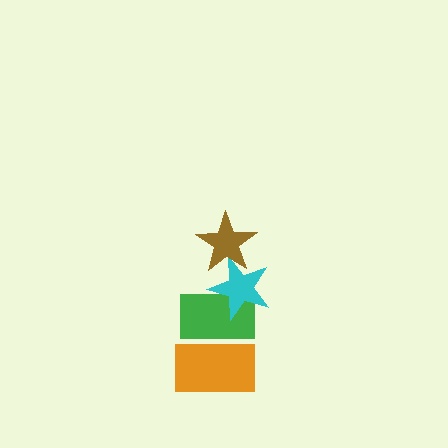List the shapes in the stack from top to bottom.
From top to bottom: the brown star, the cyan star, the green rectangle, the orange rectangle.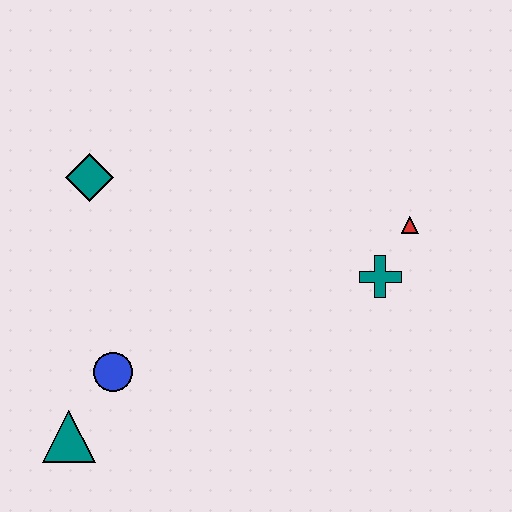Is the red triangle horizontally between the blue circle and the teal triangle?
No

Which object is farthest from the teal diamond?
The red triangle is farthest from the teal diamond.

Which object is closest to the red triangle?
The teal cross is closest to the red triangle.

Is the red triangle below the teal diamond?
Yes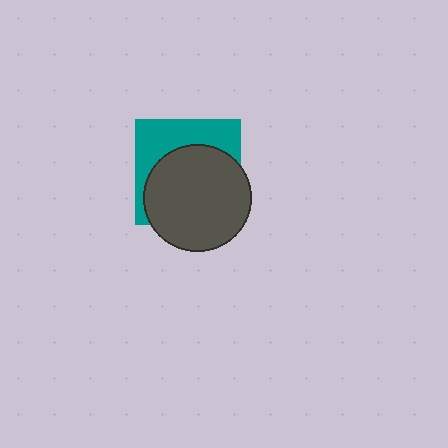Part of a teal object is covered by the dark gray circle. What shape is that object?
It is a square.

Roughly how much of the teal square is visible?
A small part of it is visible (roughly 37%).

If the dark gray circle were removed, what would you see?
You would see the complete teal square.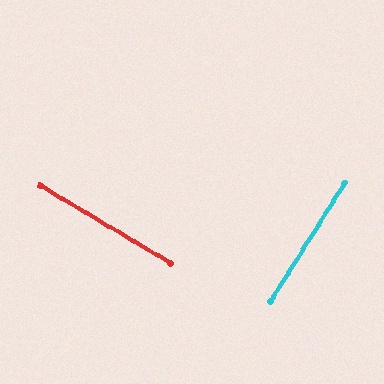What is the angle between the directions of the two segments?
Approximately 89 degrees.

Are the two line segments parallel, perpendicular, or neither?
Perpendicular — they meet at approximately 89°.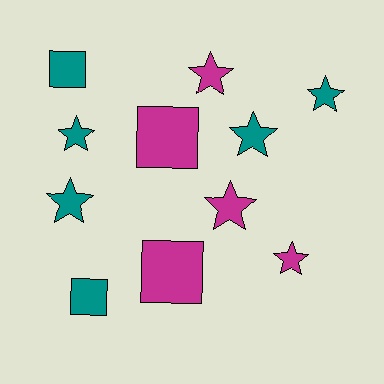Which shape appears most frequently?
Star, with 7 objects.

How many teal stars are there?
There are 4 teal stars.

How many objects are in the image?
There are 11 objects.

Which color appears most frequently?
Teal, with 6 objects.